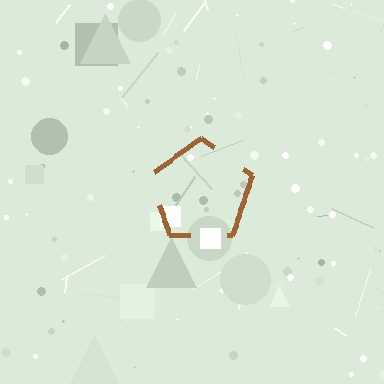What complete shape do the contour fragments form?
The contour fragments form a pentagon.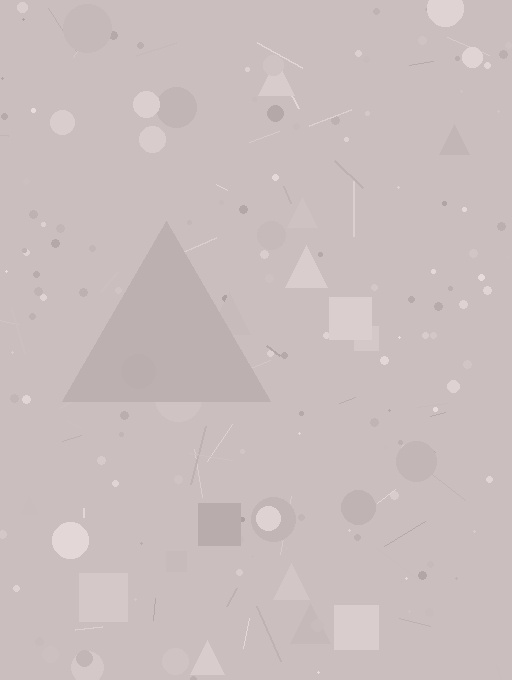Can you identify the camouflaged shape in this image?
The camouflaged shape is a triangle.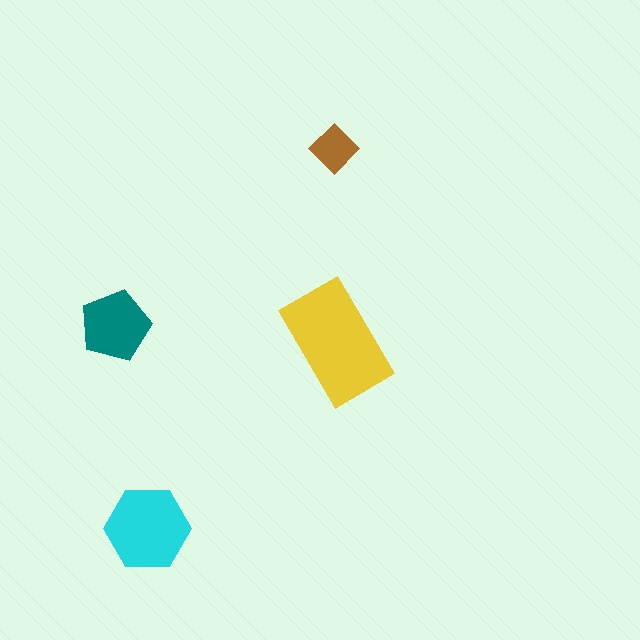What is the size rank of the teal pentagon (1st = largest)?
3rd.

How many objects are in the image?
There are 4 objects in the image.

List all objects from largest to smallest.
The yellow rectangle, the cyan hexagon, the teal pentagon, the brown diamond.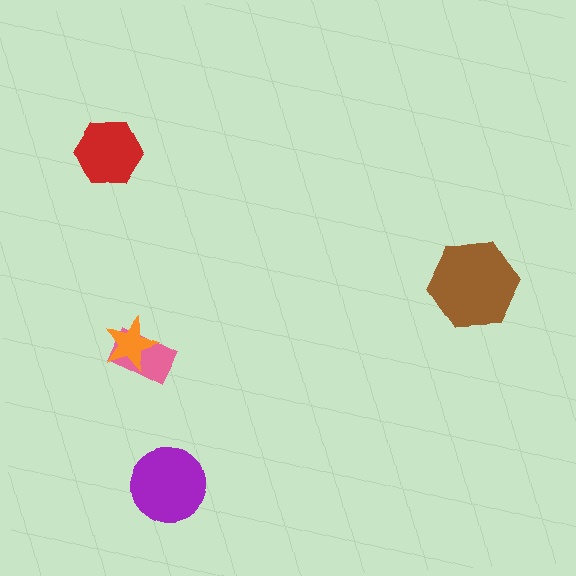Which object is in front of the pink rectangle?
The orange star is in front of the pink rectangle.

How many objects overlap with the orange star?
1 object overlaps with the orange star.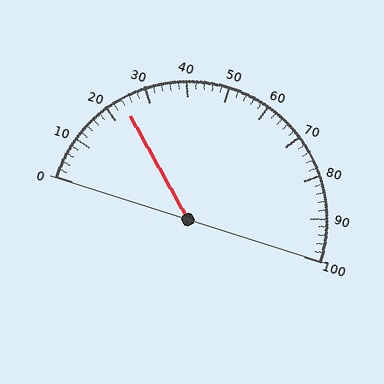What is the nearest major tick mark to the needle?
The nearest major tick mark is 20.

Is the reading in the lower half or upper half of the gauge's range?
The reading is in the lower half of the range (0 to 100).